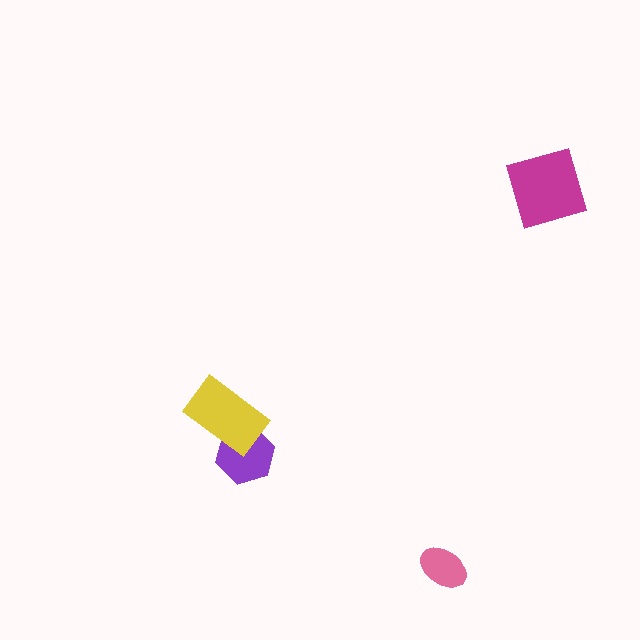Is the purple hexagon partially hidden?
Yes, it is partially covered by another shape.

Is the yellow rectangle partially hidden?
No, no other shape covers it.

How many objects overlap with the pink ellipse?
0 objects overlap with the pink ellipse.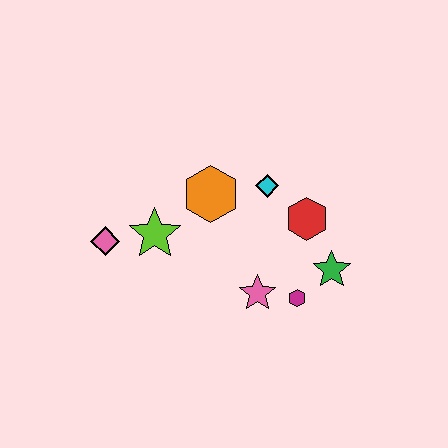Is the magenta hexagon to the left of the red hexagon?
Yes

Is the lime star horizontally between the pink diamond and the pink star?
Yes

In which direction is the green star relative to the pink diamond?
The green star is to the right of the pink diamond.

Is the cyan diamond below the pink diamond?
No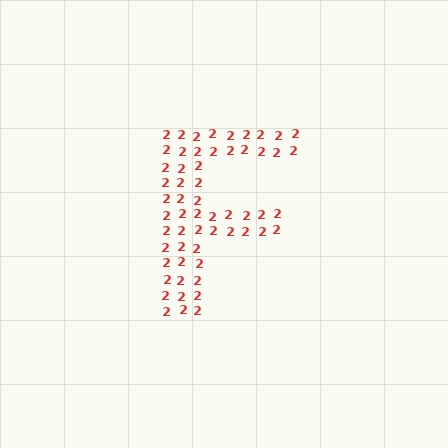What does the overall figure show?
The overall figure shows the letter F.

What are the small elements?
The small elements are digit 2's.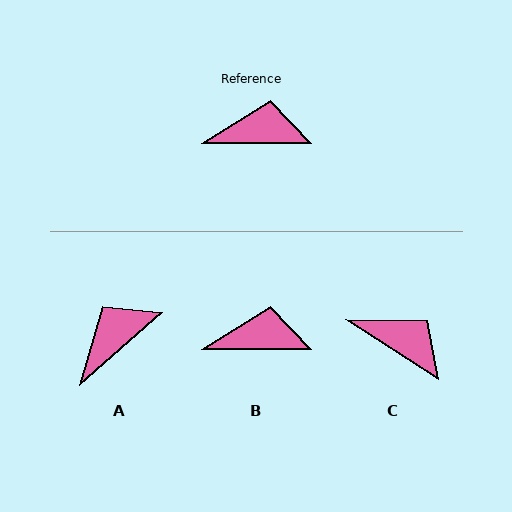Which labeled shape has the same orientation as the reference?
B.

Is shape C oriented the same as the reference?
No, it is off by about 33 degrees.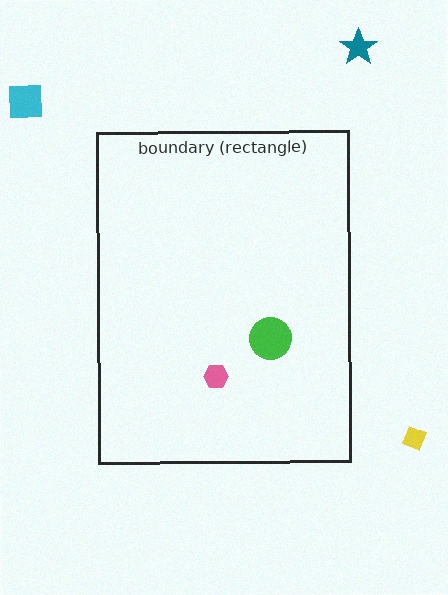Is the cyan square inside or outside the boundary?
Outside.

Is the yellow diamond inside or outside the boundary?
Outside.